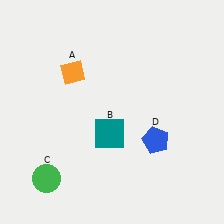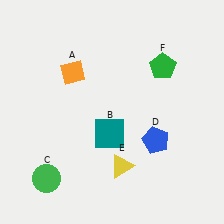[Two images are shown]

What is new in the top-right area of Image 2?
A green pentagon (F) was added in the top-right area of Image 2.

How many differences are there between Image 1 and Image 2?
There are 2 differences between the two images.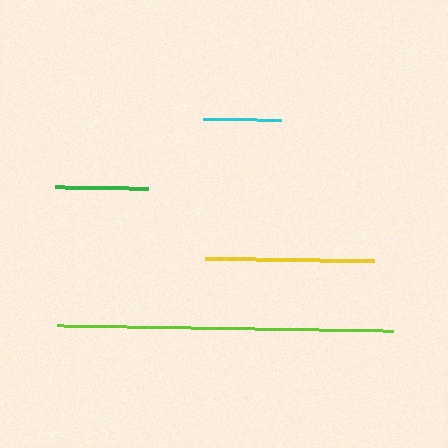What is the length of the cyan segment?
The cyan segment is approximately 78 pixels long.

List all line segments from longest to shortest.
From longest to shortest: lime, yellow, green, cyan.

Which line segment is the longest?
The lime line is the longest at approximately 336 pixels.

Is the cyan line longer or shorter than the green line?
The green line is longer than the cyan line.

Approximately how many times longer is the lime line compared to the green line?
The lime line is approximately 3.6 times the length of the green line.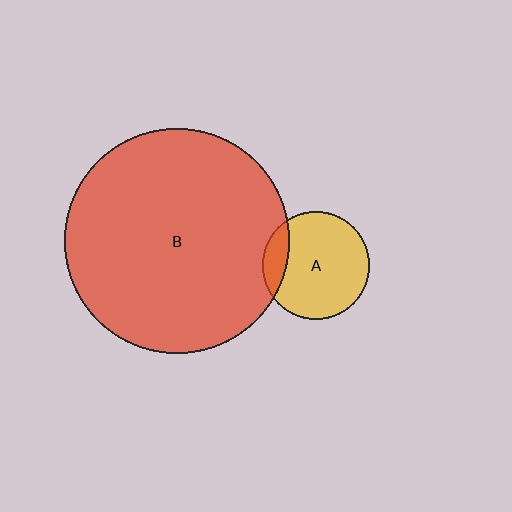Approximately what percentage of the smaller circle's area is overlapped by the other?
Approximately 15%.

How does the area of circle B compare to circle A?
Approximately 4.4 times.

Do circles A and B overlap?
Yes.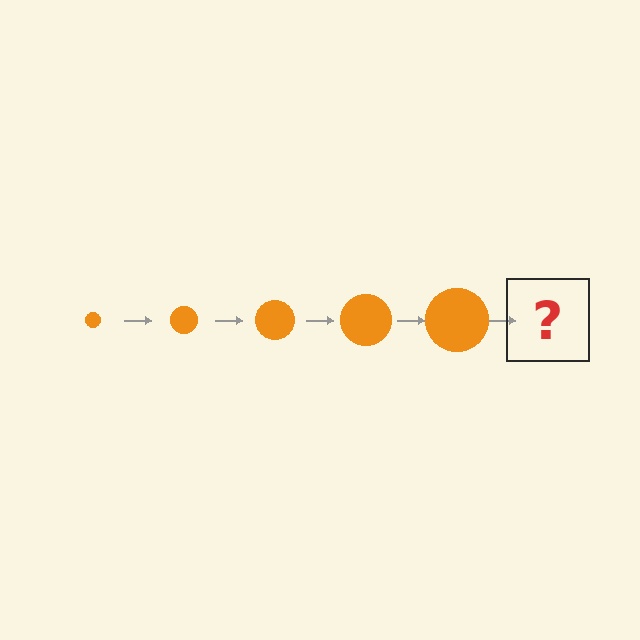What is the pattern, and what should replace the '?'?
The pattern is that the circle gets progressively larger each step. The '?' should be an orange circle, larger than the previous one.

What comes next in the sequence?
The next element should be an orange circle, larger than the previous one.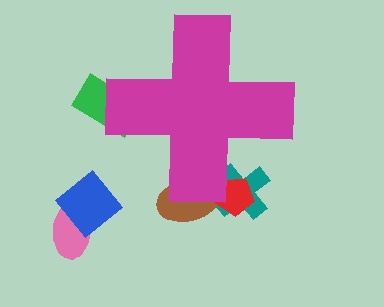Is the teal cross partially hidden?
Yes, the teal cross is partially hidden behind the magenta cross.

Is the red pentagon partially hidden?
Yes, the red pentagon is partially hidden behind the magenta cross.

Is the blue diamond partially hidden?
No, the blue diamond is fully visible.